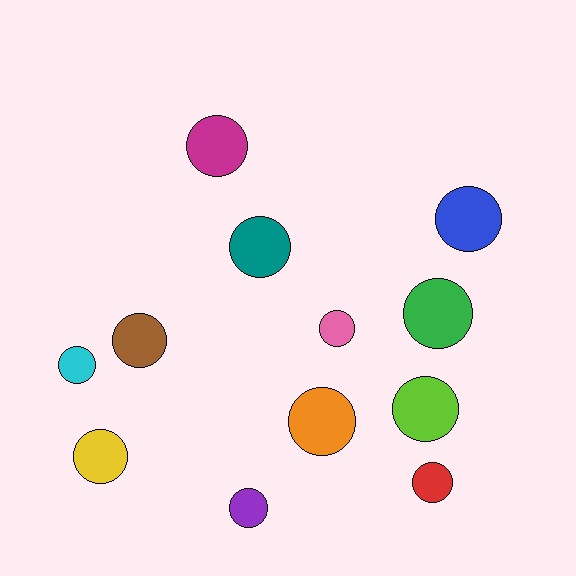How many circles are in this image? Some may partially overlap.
There are 12 circles.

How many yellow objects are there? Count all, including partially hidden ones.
There is 1 yellow object.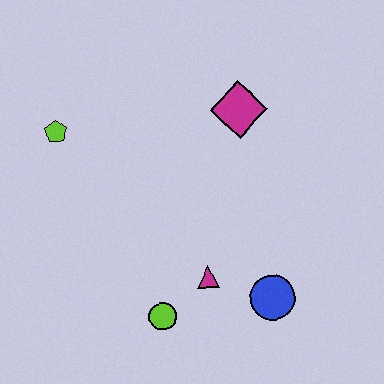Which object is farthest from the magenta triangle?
The lime pentagon is farthest from the magenta triangle.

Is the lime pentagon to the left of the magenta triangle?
Yes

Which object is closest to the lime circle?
The magenta triangle is closest to the lime circle.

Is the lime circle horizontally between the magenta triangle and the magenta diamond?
No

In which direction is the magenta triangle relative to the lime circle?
The magenta triangle is to the right of the lime circle.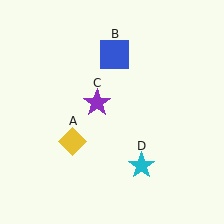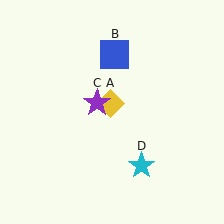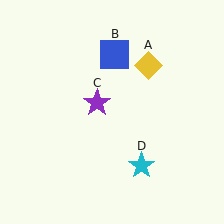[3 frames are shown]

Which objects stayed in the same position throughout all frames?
Blue square (object B) and purple star (object C) and cyan star (object D) remained stationary.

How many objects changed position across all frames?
1 object changed position: yellow diamond (object A).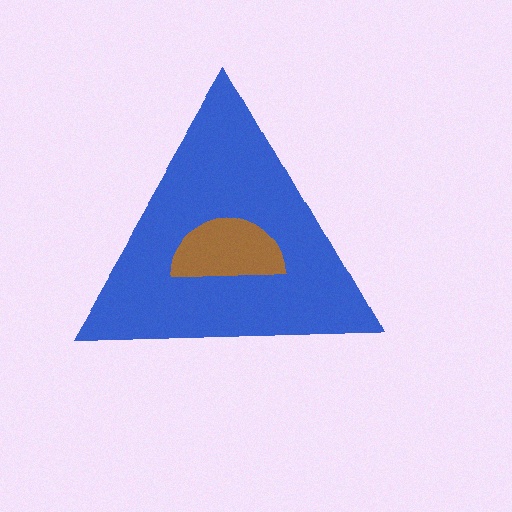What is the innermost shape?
The brown semicircle.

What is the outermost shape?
The blue triangle.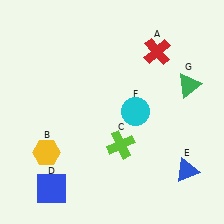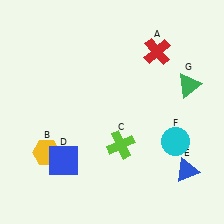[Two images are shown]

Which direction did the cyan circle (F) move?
The cyan circle (F) moved right.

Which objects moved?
The objects that moved are: the blue square (D), the cyan circle (F).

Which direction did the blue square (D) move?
The blue square (D) moved up.